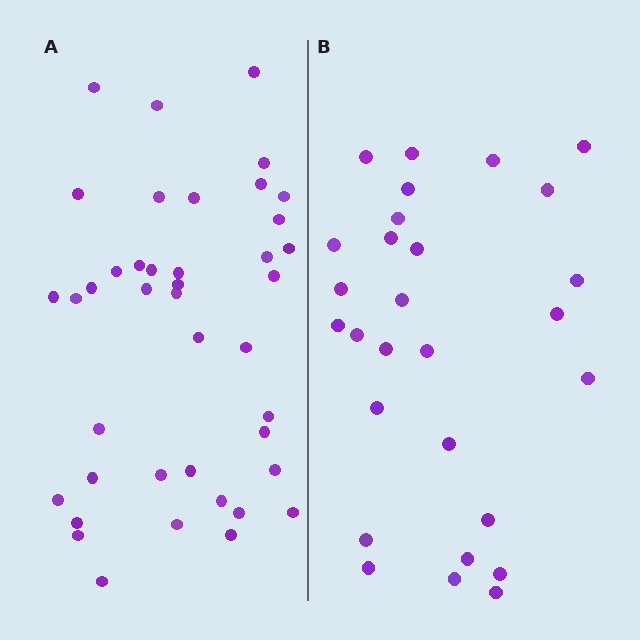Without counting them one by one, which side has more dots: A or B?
Region A (the left region) has more dots.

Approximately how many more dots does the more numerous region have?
Region A has approximately 15 more dots than region B.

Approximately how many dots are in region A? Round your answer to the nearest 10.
About 40 dots. (The exact count is 41, which rounds to 40.)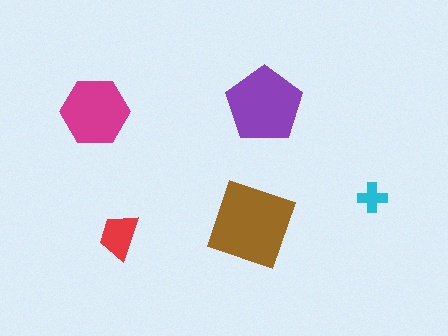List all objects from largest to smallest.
The brown diamond, the purple pentagon, the magenta hexagon, the red trapezoid, the cyan cross.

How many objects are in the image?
There are 5 objects in the image.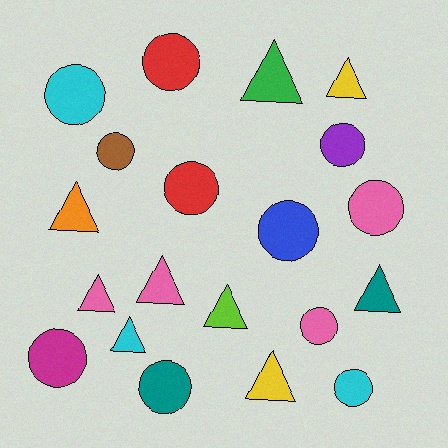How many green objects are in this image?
There is 1 green object.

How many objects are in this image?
There are 20 objects.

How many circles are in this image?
There are 11 circles.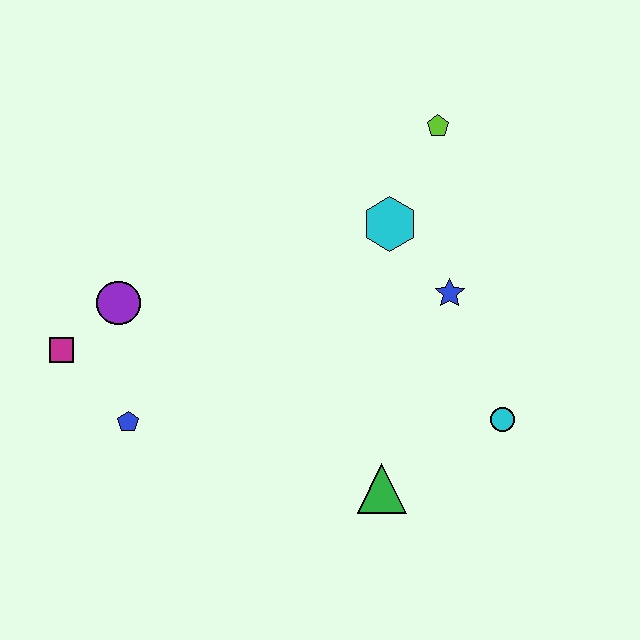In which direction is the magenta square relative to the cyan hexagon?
The magenta square is to the left of the cyan hexagon.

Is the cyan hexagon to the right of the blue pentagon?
Yes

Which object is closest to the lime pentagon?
The cyan hexagon is closest to the lime pentagon.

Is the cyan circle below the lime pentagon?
Yes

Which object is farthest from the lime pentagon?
The magenta square is farthest from the lime pentagon.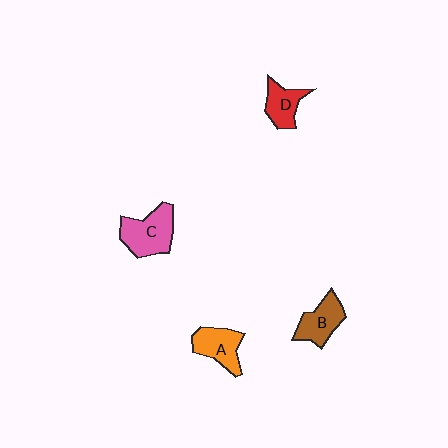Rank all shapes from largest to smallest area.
From largest to smallest: C (pink), A (orange), B (brown), D (red).